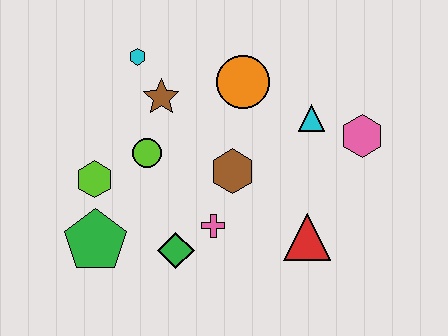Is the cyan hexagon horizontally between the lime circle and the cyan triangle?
No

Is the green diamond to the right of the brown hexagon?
No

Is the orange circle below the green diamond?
No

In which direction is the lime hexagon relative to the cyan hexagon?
The lime hexagon is below the cyan hexagon.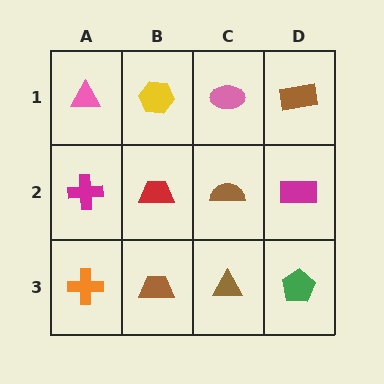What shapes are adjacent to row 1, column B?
A red trapezoid (row 2, column B), a pink triangle (row 1, column A), a pink ellipse (row 1, column C).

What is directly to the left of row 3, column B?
An orange cross.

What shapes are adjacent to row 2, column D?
A brown rectangle (row 1, column D), a green pentagon (row 3, column D), a brown semicircle (row 2, column C).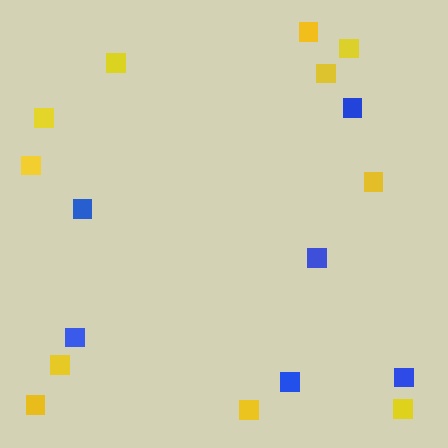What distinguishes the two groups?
There are 2 groups: one group of yellow squares (11) and one group of blue squares (6).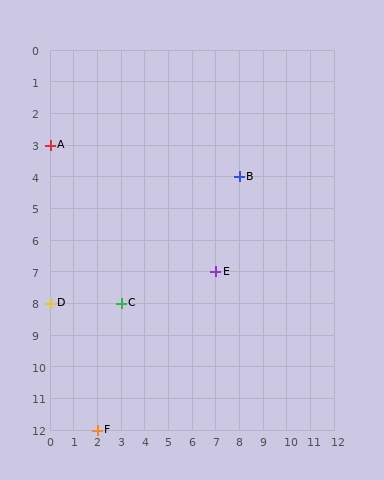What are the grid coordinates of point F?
Point F is at grid coordinates (2, 12).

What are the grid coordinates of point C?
Point C is at grid coordinates (3, 8).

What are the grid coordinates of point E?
Point E is at grid coordinates (7, 7).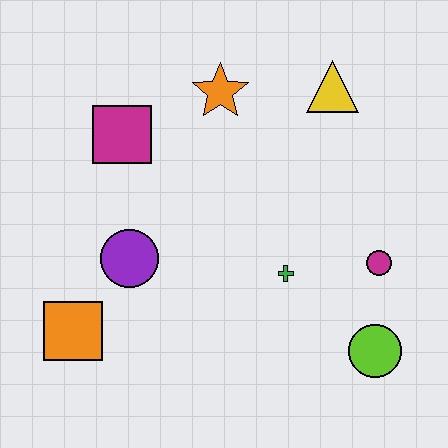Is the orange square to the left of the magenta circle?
Yes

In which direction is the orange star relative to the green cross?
The orange star is above the green cross.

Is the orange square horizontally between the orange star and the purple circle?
No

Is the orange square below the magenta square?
Yes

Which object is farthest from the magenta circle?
The orange square is farthest from the magenta circle.